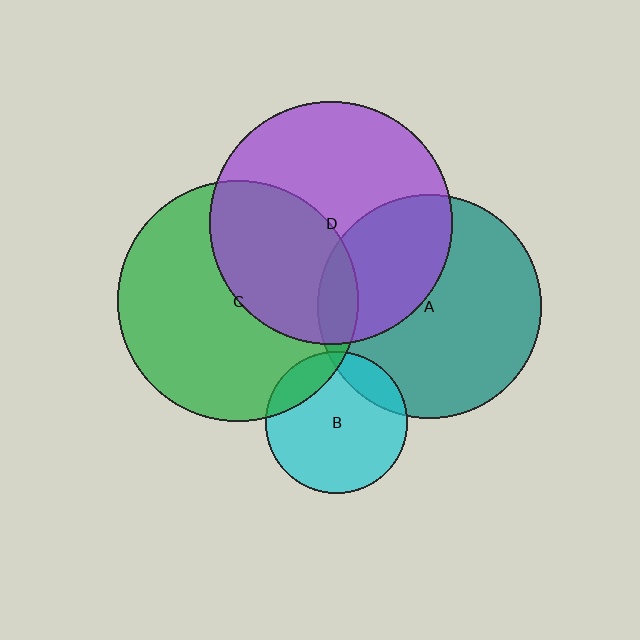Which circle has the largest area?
Circle D (purple).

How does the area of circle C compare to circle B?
Approximately 2.9 times.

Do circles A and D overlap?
Yes.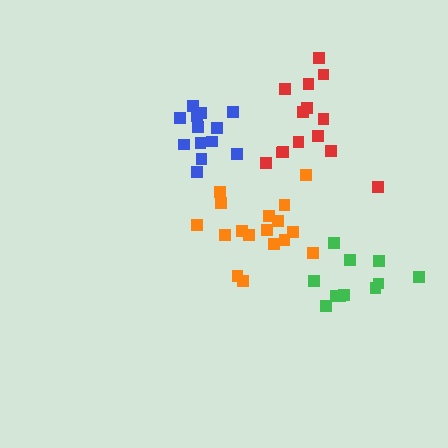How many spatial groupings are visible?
There are 4 spatial groupings.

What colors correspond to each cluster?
The clusters are colored: blue, red, orange, green.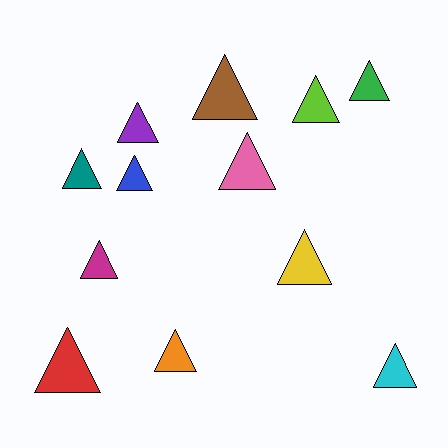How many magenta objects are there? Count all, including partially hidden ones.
There is 1 magenta object.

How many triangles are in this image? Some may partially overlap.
There are 12 triangles.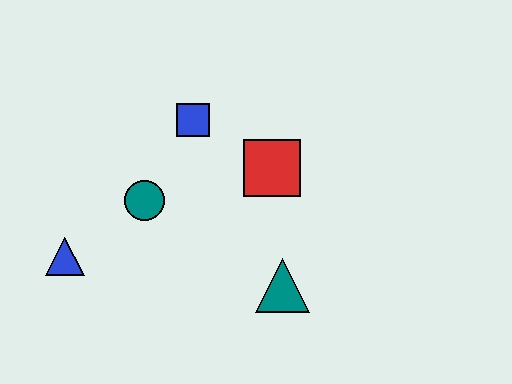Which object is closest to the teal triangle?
The red square is closest to the teal triangle.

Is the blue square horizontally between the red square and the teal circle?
Yes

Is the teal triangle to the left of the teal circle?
No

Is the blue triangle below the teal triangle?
No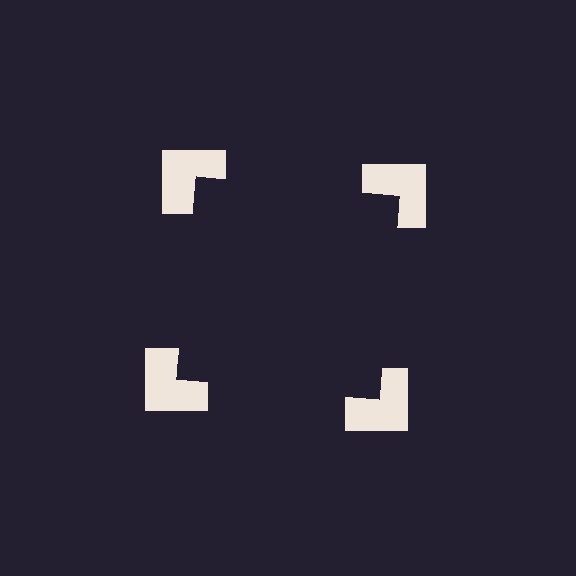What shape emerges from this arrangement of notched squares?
An illusory square — its edges are inferred from the aligned wedge cuts in the notched squares, not physically drawn.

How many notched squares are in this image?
There are 4 — one at each vertex of the illusory square.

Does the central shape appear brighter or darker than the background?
It typically appears slightly darker than the background, even though no actual brightness change is drawn.